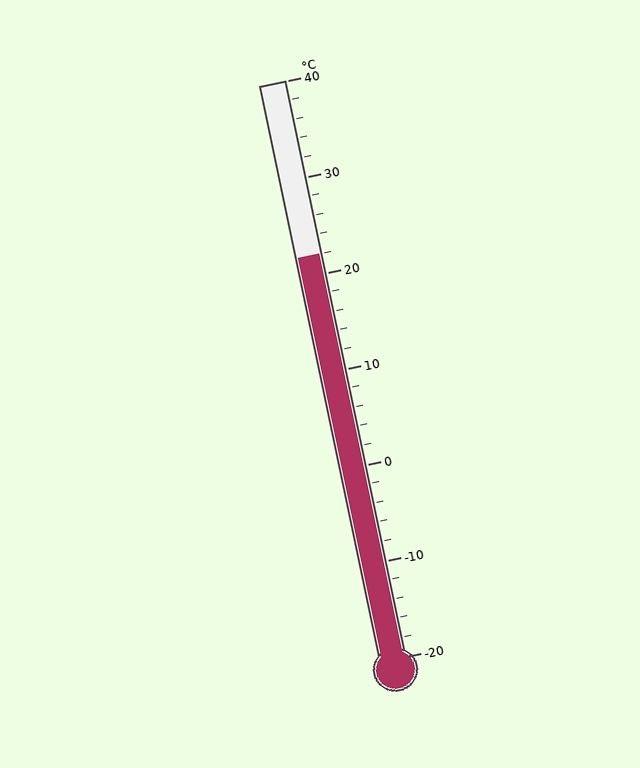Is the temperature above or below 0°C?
The temperature is above 0°C.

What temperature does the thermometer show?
The thermometer shows approximately 22°C.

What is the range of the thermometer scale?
The thermometer scale ranges from -20°C to 40°C.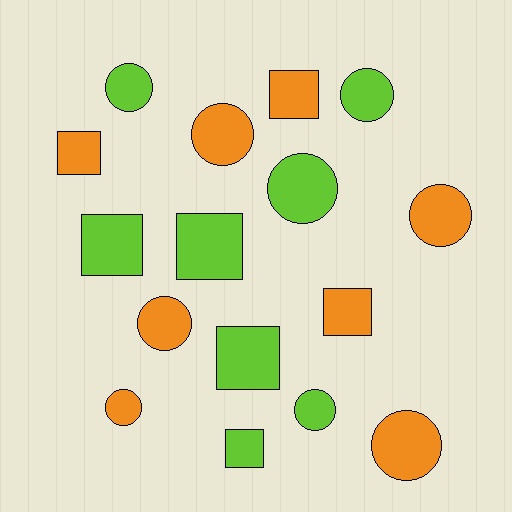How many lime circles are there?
There are 4 lime circles.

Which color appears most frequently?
Lime, with 8 objects.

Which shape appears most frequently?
Circle, with 9 objects.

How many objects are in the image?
There are 16 objects.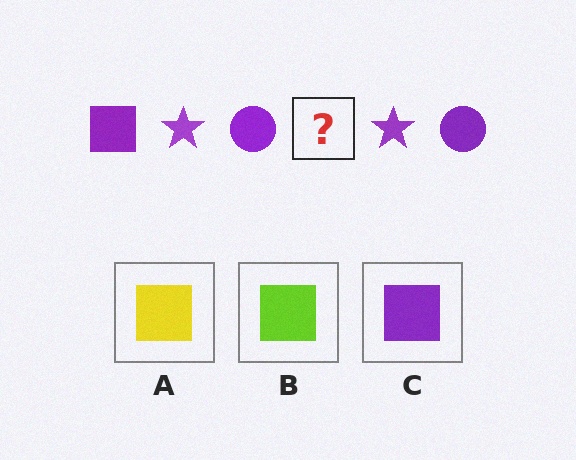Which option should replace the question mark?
Option C.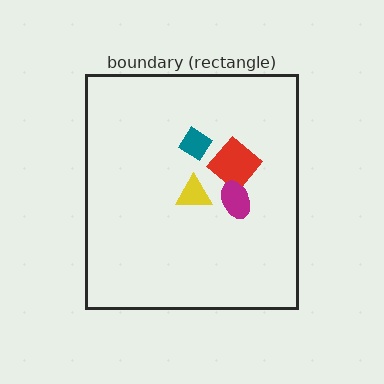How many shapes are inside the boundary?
4 inside, 0 outside.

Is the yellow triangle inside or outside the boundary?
Inside.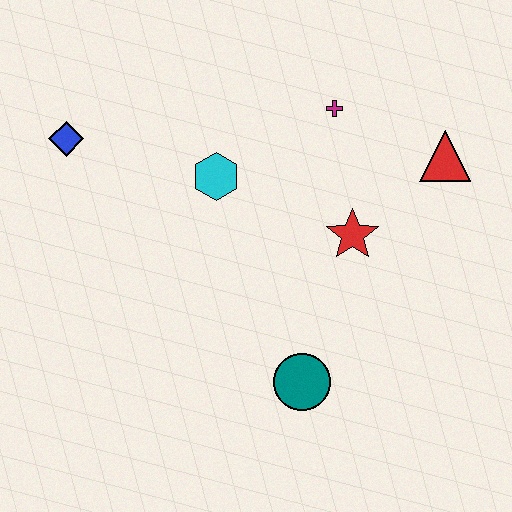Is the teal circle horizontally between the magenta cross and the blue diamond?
Yes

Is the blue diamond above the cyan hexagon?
Yes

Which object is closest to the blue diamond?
The cyan hexagon is closest to the blue diamond.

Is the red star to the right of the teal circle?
Yes